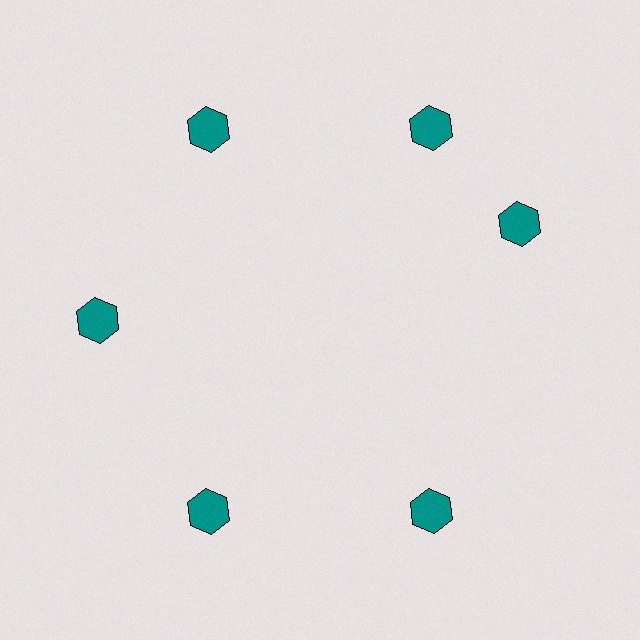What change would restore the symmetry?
The symmetry would be restored by rotating it back into even spacing with its neighbors so that all 6 hexagons sit at equal angles and equal distance from the center.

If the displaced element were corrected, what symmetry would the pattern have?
It would have 6-fold rotational symmetry — the pattern would map onto itself every 60 degrees.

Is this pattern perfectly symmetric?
No. The 6 teal hexagons are arranged in a ring, but one element near the 3 o'clock position is rotated out of alignment along the ring, breaking the 6-fold rotational symmetry.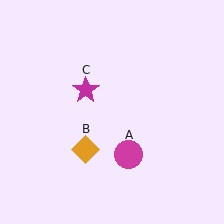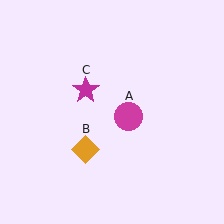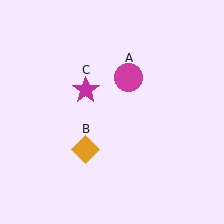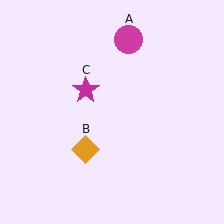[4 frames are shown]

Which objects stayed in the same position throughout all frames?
Orange diamond (object B) and magenta star (object C) remained stationary.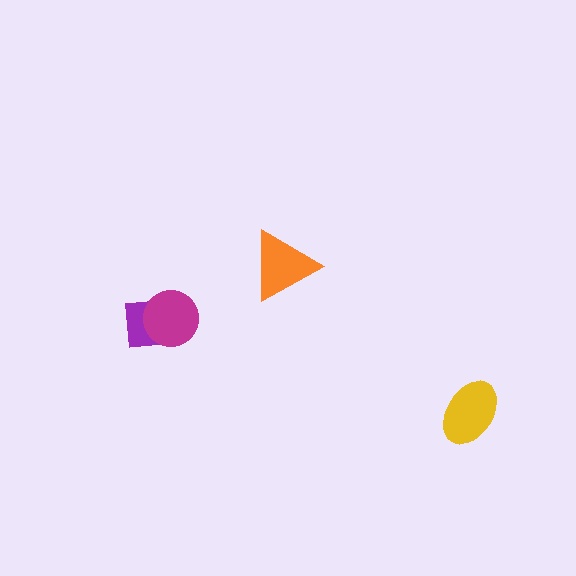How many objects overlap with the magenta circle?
1 object overlaps with the magenta circle.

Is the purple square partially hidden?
Yes, it is partially covered by another shape.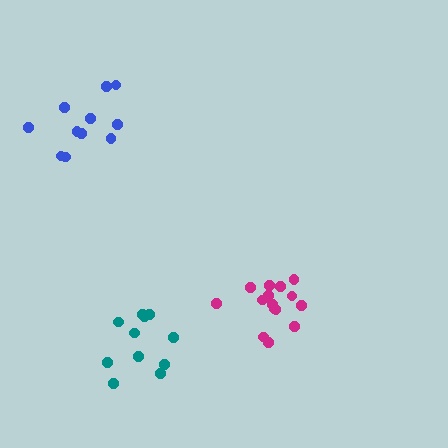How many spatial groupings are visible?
There are 3 spatial groupings.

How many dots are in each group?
Group 1: 11 dots, Group 2: 15 dots, Group 3: 11 dots (37 total).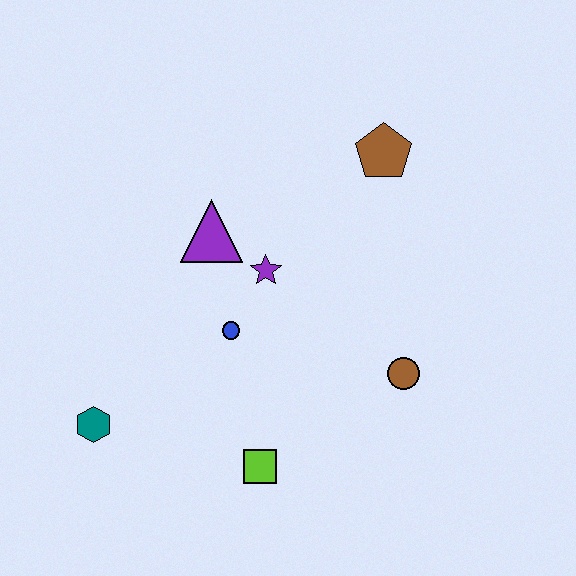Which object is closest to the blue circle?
The purple star is closest to the blue circle.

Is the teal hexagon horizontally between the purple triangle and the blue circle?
No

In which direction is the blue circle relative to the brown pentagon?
The blue circle is below the brown pentagon.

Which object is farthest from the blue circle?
The brown pentagon is farthest from the blue circle.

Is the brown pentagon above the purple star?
Yes